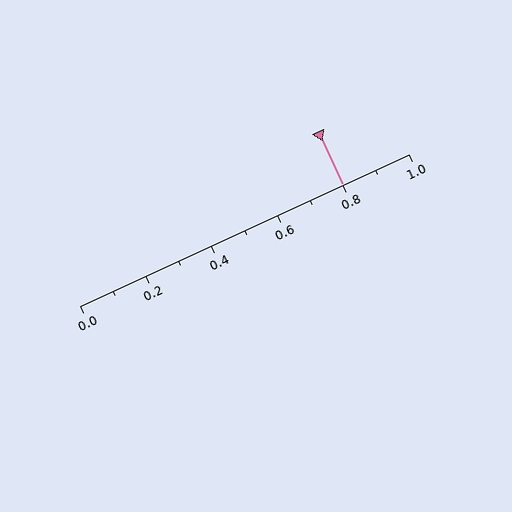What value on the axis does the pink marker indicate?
The marker indicates approximately 0.8.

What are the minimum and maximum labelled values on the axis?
The axis runs from 0.0 to 1.0.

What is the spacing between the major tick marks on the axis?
The major ticks are spaced 0.2 apart.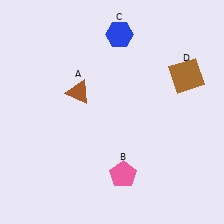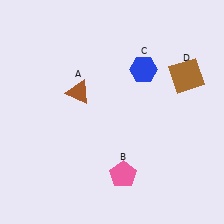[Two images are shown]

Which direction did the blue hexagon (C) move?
The blue hexagon (C) moved down.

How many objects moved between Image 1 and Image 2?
1 object moved between the two images.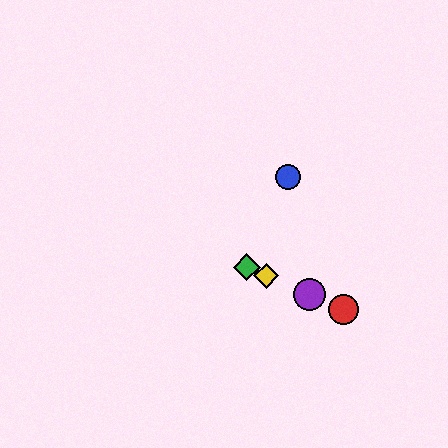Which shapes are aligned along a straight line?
The red circle, the green diamond, the yellow diamond, the purple circle are aligned along a straight line.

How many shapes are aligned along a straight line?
4 shapes (the red circle, the green diamond, the yellow diamond, the purple circle) are aligned along a straight line.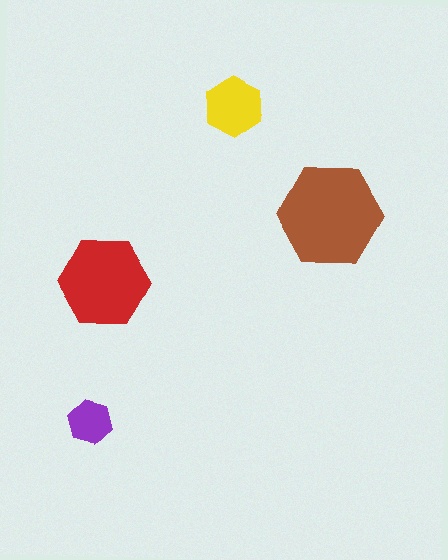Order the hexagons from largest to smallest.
the brown one, the red one, the yellow one, the purple one.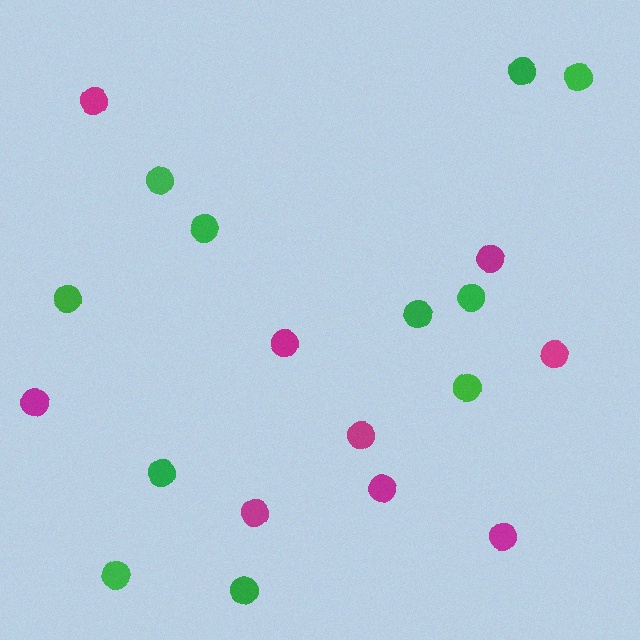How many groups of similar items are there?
There are 2 groups: one group of magenta circles (9) and one group of green circles (11).